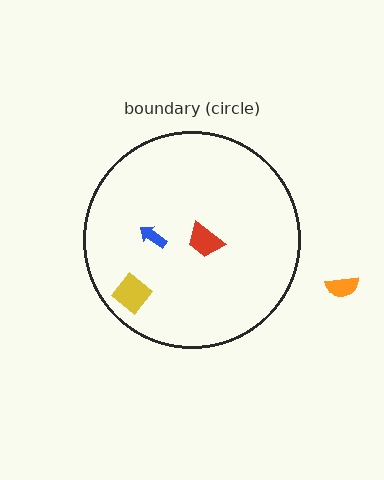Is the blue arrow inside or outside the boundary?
Inside.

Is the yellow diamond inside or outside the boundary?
Inside.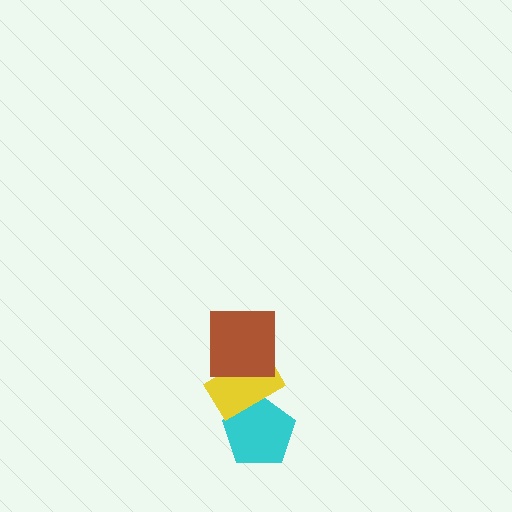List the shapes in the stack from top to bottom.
From top to bottom: the brown square, the yellow rectangle, the cyan pentagon.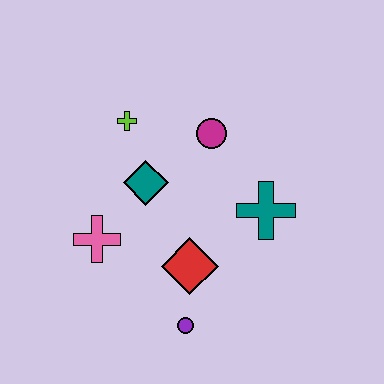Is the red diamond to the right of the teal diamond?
Yes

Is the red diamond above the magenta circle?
No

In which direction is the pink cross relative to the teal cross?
The pink cross is to the left of the teal cross.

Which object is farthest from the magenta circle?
The purple circle is farthest from the magenta circle.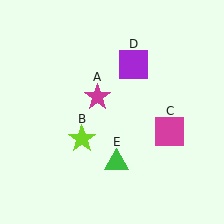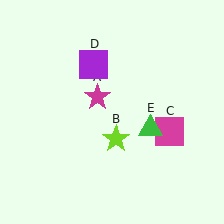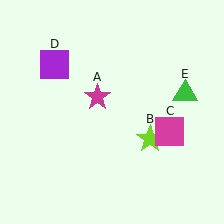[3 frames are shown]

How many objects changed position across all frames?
3 objects changed position: lime star (object B), purple square (object D), green triangle (object E).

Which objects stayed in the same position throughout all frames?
Magenta star (object A) and magenta square (object C) remained stationary.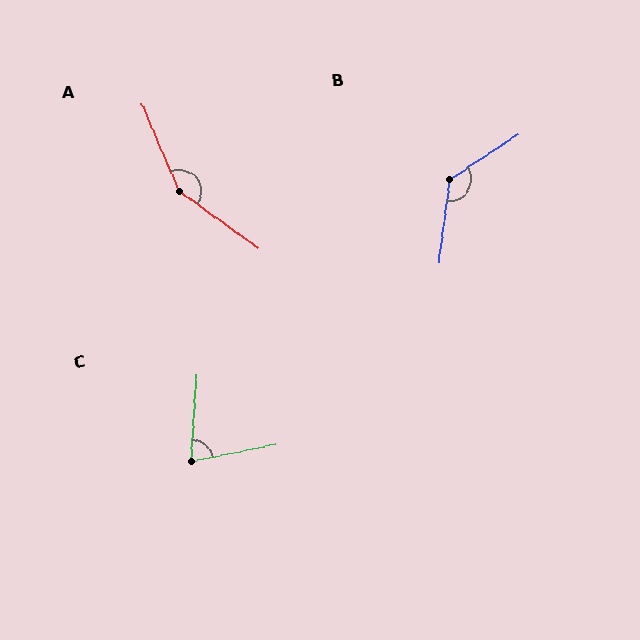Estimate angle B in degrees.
Approximately 131 degrees.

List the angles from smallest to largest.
C (75°), B (131°), A (149°).